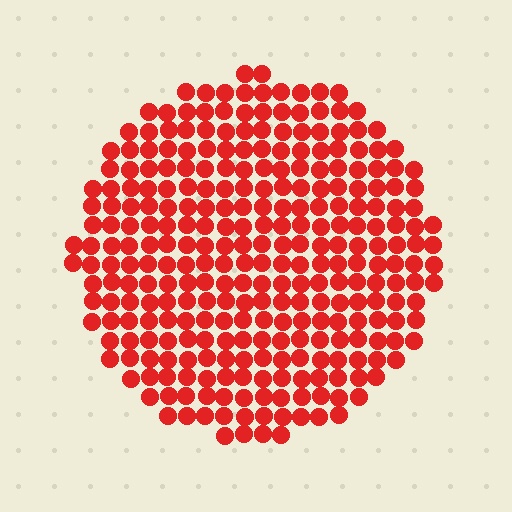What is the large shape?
The large shape is a circle.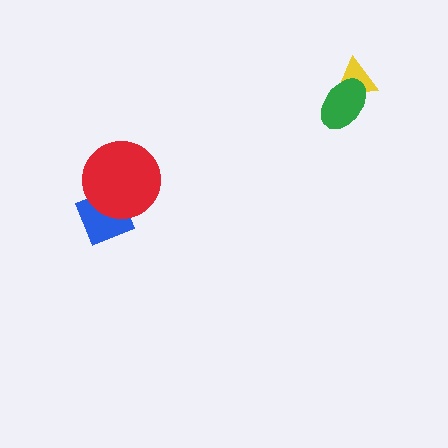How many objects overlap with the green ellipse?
1 object overlaps with the green ellipse.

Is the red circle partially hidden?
No, no other shape covers it.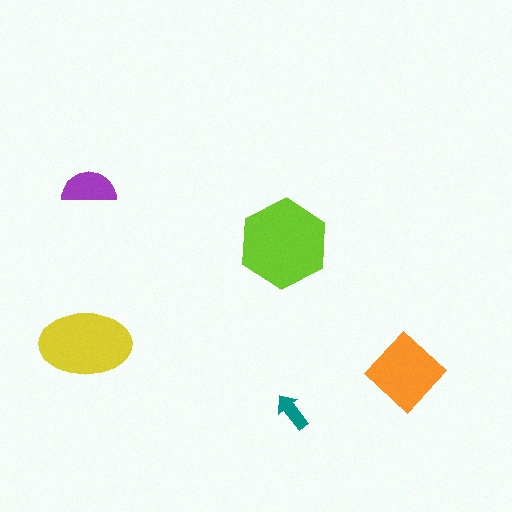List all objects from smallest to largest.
The teal arrow, the purple semicircle, the orange diamond, the yellow ellipse, the lime hexagon.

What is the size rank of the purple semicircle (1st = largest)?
4th.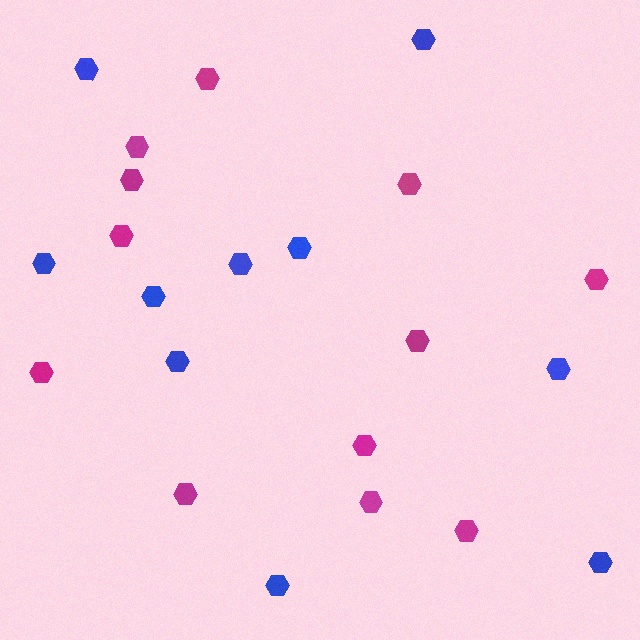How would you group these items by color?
There are 2 groups: one group of blue hexagons (10) and one group of magenta hexagons (12).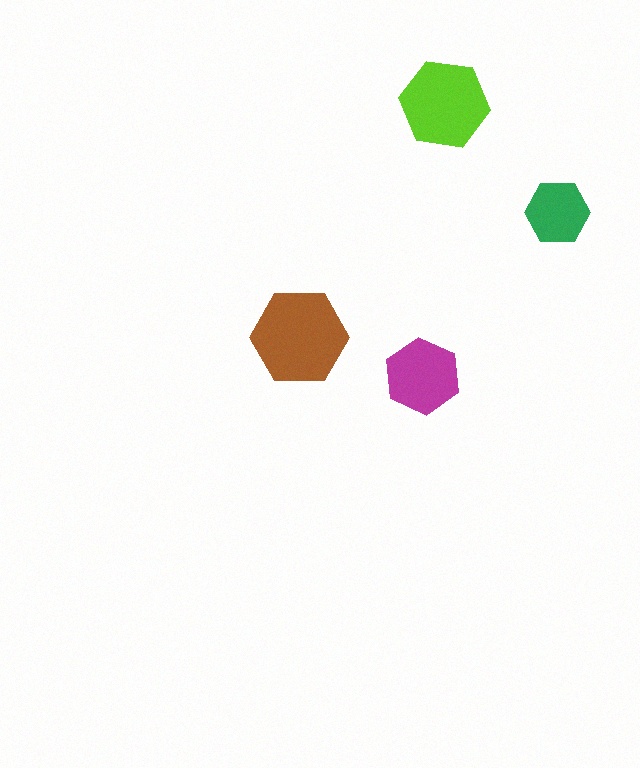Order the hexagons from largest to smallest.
the brown one, the lime one, the magenta one, the green one.